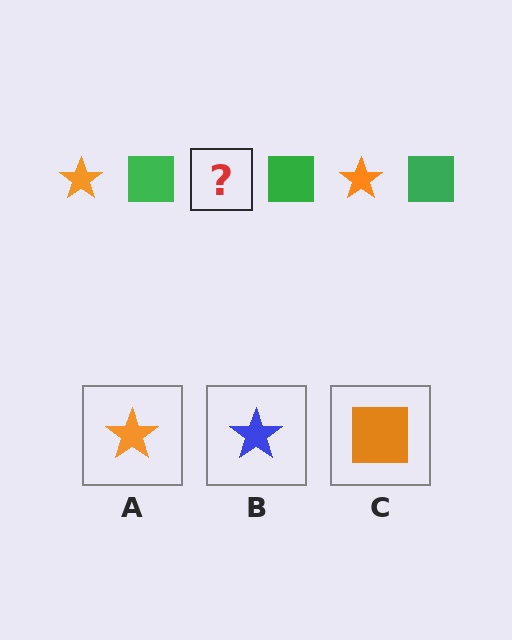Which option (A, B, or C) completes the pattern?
A.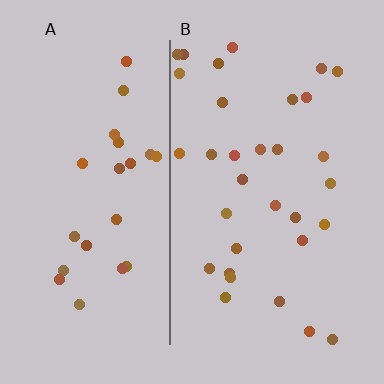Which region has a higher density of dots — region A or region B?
B (the right).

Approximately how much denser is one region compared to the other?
Approximately 1.3× — region B over region A.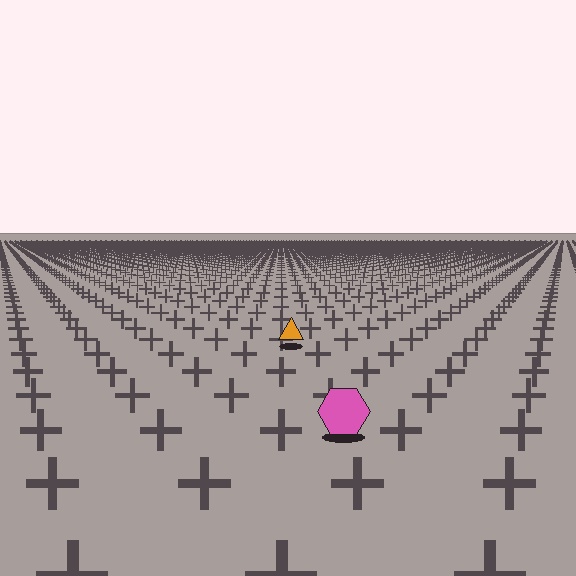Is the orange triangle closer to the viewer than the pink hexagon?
No. The pink hexagon is closer — you can tell from the texture gradient: the ground texture is coarser near it.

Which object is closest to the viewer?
The pink hexagon is closest. The texture marks near it are larger and more spread out.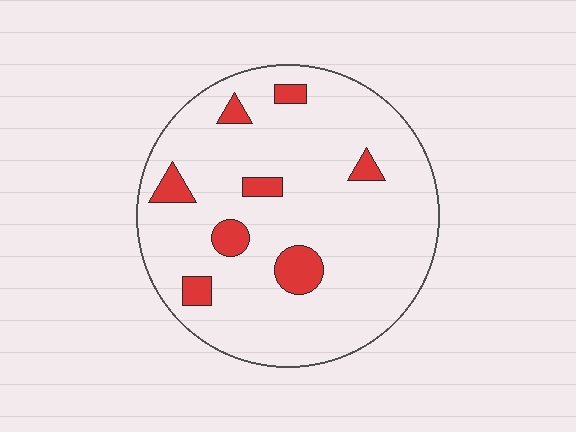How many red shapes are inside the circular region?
8.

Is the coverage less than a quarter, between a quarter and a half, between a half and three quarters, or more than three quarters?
Less than a quarter.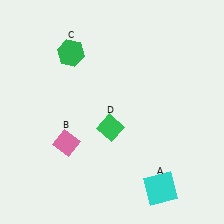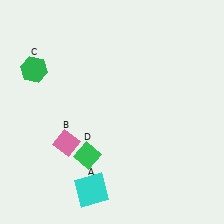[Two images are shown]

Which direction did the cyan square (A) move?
The cyan square (A) moved left.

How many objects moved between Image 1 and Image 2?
3 objects moved between the two images.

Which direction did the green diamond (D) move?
The green diamond (D) moved down.